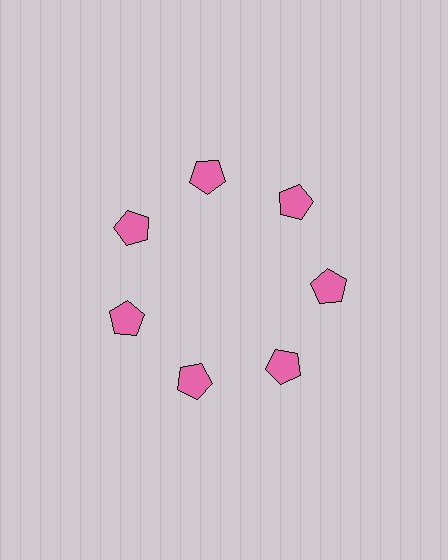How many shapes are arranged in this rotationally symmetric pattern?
There are 7 shapes, arranged in 7 groups of 1.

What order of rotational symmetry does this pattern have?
This pattern has 7-fold rotational symmetry.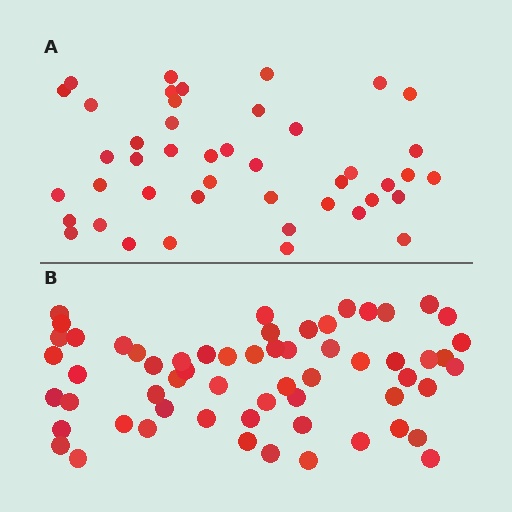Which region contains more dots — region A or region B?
Region B (the bottom region) has more dots.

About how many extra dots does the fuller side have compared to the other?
Region B has approximately 15 more dots than region A.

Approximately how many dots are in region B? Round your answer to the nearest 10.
About 60 dots.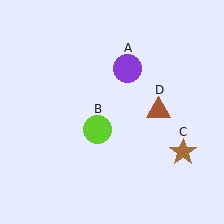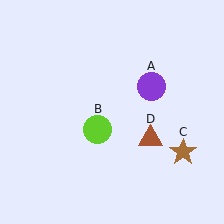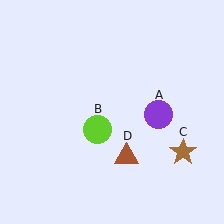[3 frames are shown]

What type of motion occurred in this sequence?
The purple circle (object A), brown triangle (object D) rotated clockwise around the center of the scene.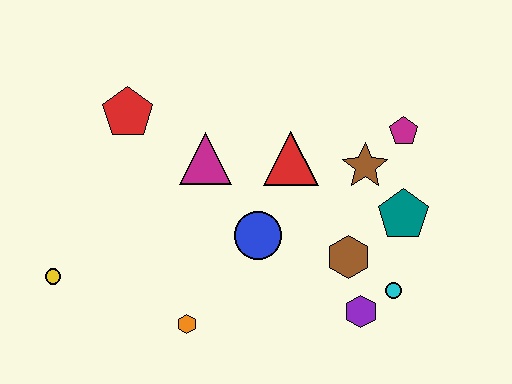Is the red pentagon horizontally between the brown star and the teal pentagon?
No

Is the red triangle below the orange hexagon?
No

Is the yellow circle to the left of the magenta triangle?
Yes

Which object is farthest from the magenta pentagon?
The yellow circle is farthest from the magenta pentagon.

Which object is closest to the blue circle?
The red triangle is closest to the blue circle.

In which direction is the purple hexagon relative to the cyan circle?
The purple hexagon is to the left of the cyan circle.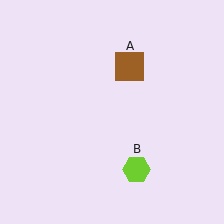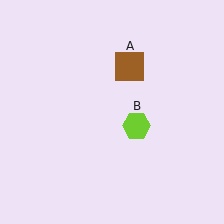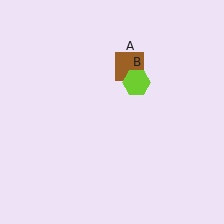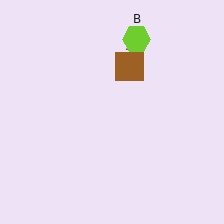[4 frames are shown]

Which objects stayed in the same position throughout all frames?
Brown square (object A) remained stationary.